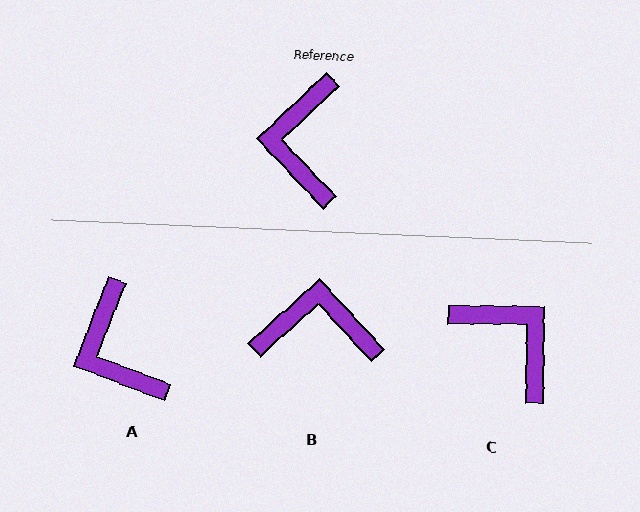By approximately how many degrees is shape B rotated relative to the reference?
Approximately 91 degrees clockwise.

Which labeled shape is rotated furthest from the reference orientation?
C, about 134 degrees away.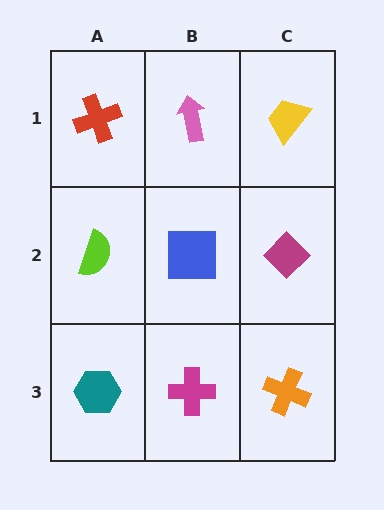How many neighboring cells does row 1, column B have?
3.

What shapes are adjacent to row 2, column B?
A pink arrow (row 1, column B), a magenta cross (row 3, column B), a lime semicircle (row 2, column A), a magenta diamond (row 2, column C).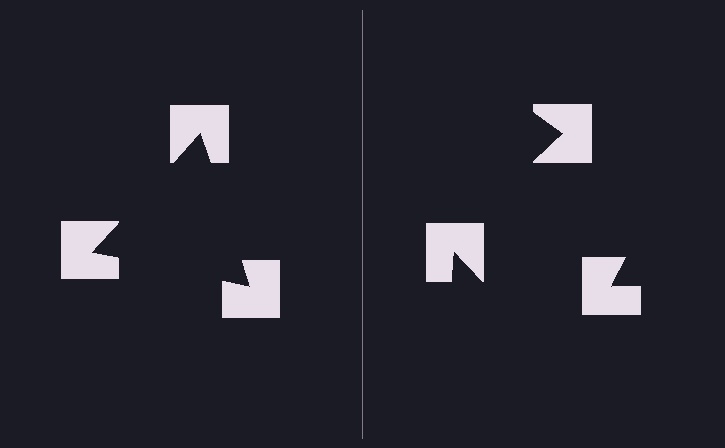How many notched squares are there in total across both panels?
6 — 3 on each side.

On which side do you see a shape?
An illusory triangle appears on the left side. On the right side the wedge cuts are rotated, so no coherent shape forms.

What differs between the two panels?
The notched squares are positioned identically on both sides; only the wedge orientations differ. On the left they align to a triangle; on the right they are misaligned.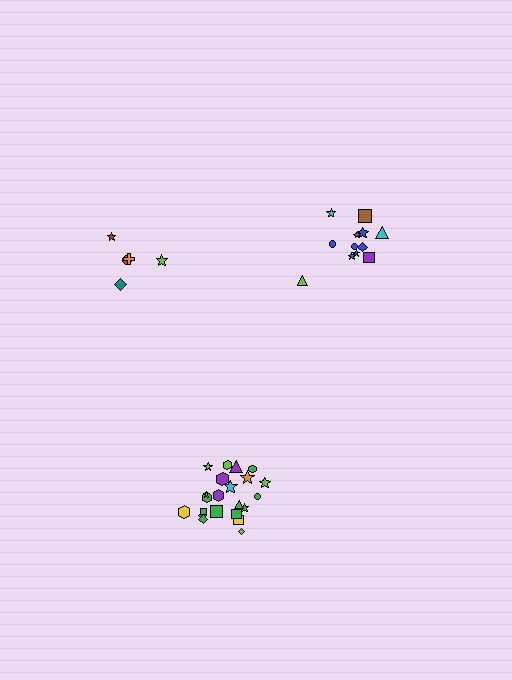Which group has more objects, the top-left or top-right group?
The top-right group.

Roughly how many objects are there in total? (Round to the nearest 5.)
Roughly 40 objects in total.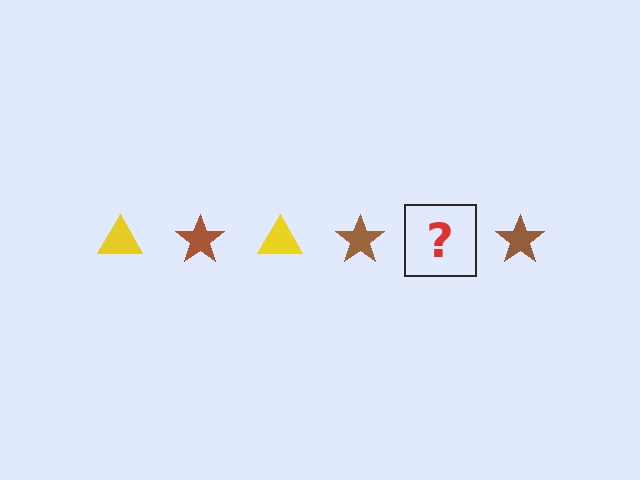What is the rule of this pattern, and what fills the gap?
The rule is that the pattern alternates between yellow triangle and brown star. The gap should be filled with a yellow triangle.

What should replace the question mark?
The question mark should be replaced with a yellow triangle.